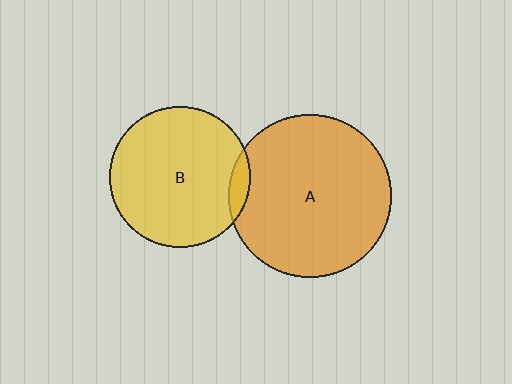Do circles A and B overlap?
Yes.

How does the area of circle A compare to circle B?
Approximately 1.3 times.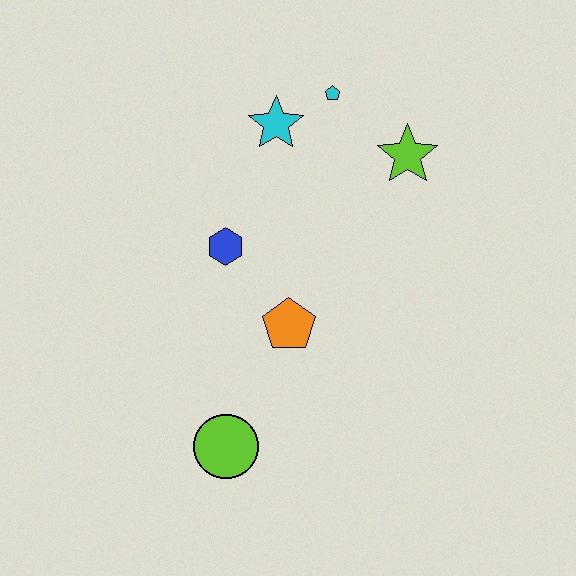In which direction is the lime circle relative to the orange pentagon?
The lime circle is below the orange pentagon.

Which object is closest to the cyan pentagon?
The cyan star is closest to the cyan pentagon.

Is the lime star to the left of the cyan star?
No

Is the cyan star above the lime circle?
Yes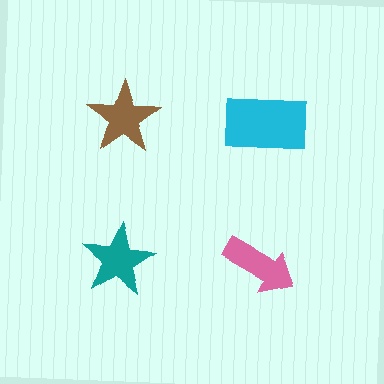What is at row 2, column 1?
A teal star.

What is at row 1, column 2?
A cyan rectangle.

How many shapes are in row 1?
2 shapes.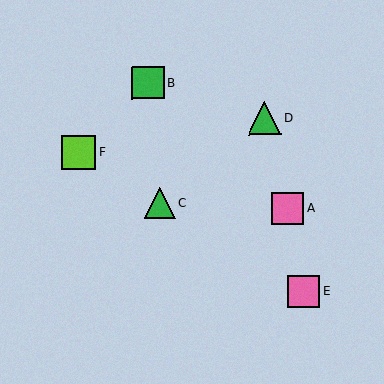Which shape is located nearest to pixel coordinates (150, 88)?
The green square (labeled B) at (148, 83) is nearest to that location.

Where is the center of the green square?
The center of the green square is at (148, 83).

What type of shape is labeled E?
Shape E is a pink square.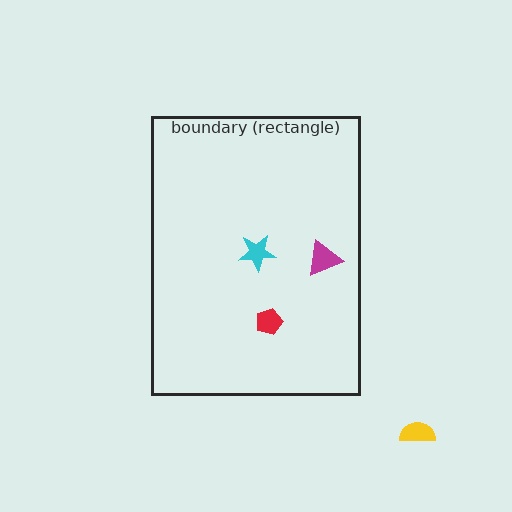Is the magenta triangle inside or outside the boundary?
Inside.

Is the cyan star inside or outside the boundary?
Inside.